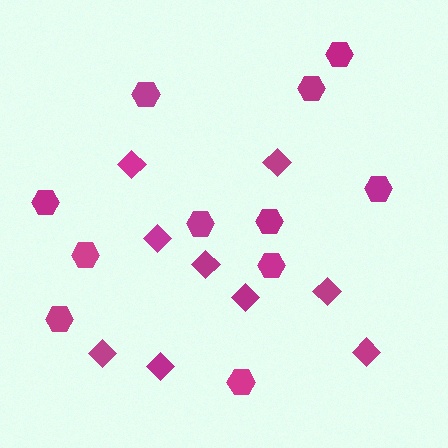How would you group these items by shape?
There are 2 groups: one group of diamonds (9) and one group of hexagons (11).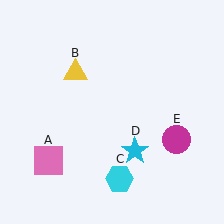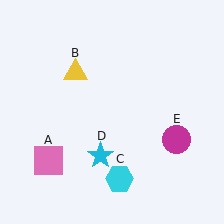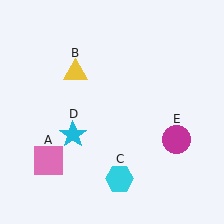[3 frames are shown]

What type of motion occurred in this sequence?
The cyan star (object D) rotated clockwise around the center of the scene.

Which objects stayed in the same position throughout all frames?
Pink square (object A) and yellow triangle (object B) and cyan hexagon (object C) and magenta circle (object E) remained stationary.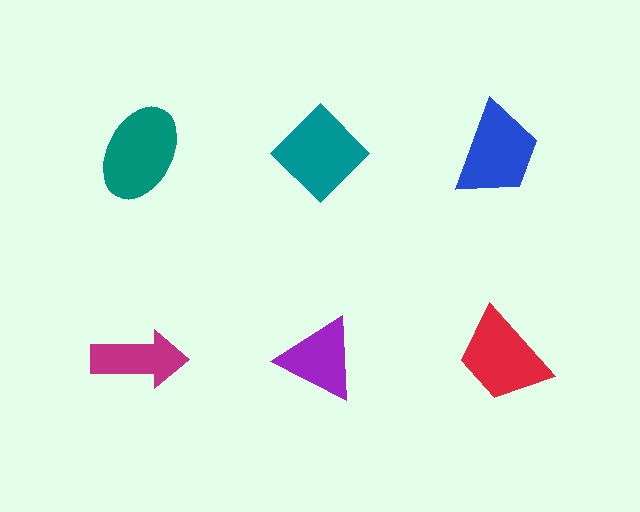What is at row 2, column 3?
A red trapezoid.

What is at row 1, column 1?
A teal ellipse.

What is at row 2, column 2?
A purple triangle.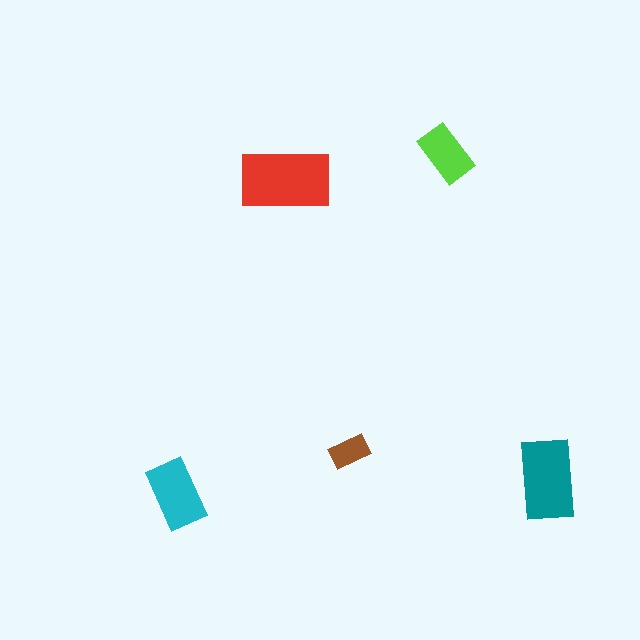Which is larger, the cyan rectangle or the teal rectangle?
The teal one.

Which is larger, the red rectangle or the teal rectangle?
The red one.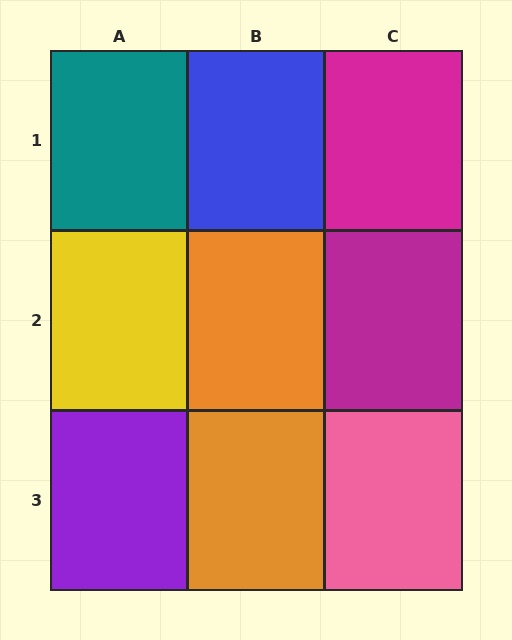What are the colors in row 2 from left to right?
Yellow, orange, magenta.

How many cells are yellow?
1 cell is yellow.